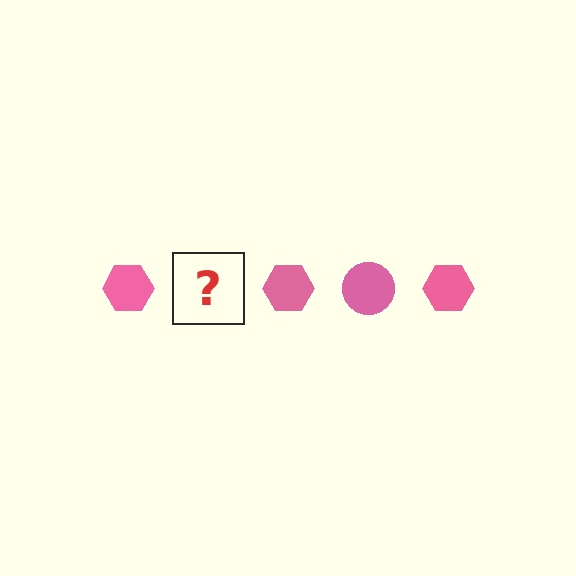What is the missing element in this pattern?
The missing element is a pink circle.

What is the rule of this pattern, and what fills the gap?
The rule is that the pattern cycles through hexagon, circle shapes in pink. The gap should be filled with a pink circle.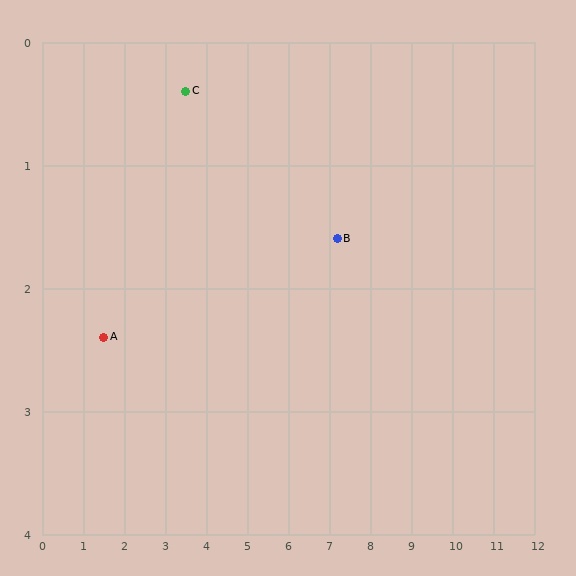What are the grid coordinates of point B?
Point B is at approximately (7.2, 1.6).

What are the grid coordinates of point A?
Point A is at approximately (1.5, 2.4).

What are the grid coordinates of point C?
Point C is at approximately (3.5, 0.4).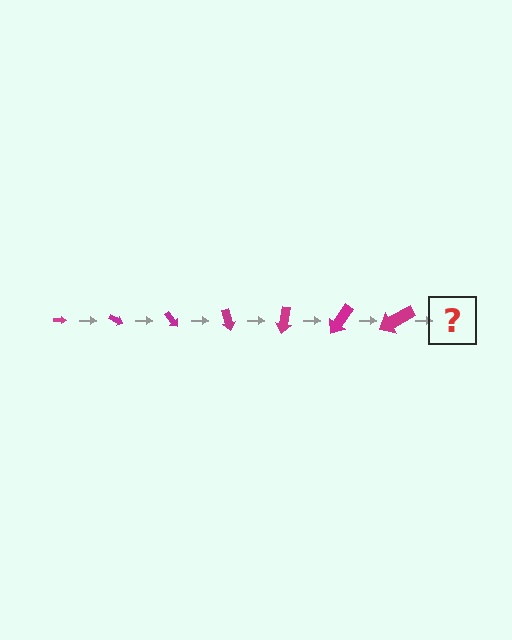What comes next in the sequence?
The next element should be an arrow, larger than the previous one and rotated 175 degrees from the start.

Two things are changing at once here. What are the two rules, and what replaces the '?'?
The two rules are that the arrow grows larger each step and it rotates 25 degrees each step. The '?' should be an arrow, larger than the previous one and rotated 175 degrees from the start.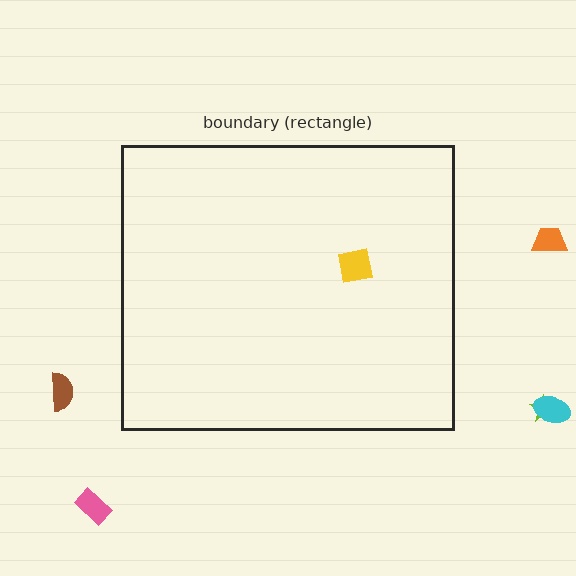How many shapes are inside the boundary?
1 inside, 5 outside.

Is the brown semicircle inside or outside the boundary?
Outside.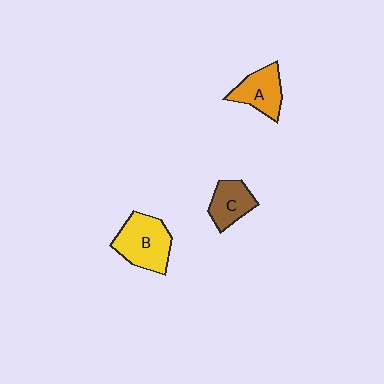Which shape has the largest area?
Shape B (yellow).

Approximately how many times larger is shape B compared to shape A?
Approximately 1.4 times.